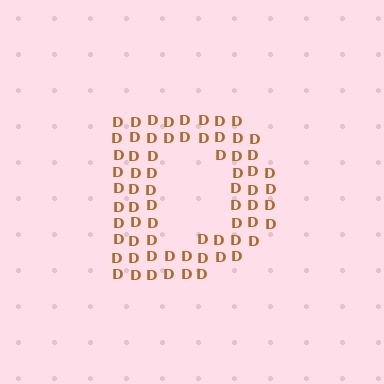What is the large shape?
The large shape is the letter D.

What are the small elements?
The small elements are letter D's.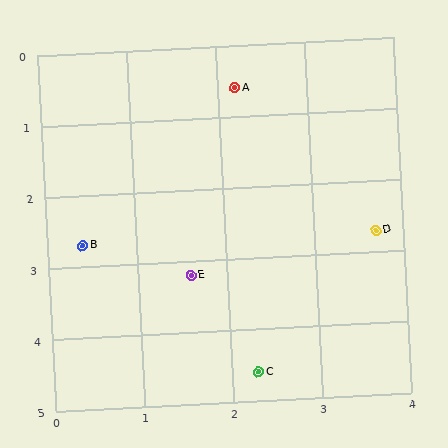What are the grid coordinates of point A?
Point A is at approximately (2.2, 0.6).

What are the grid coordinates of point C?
Point C is at approximately (2.3, 4.6).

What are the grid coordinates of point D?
Point D is at approximately (3.7, 2.7).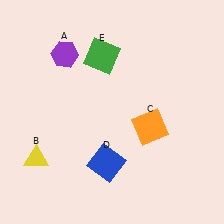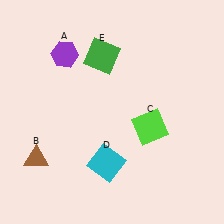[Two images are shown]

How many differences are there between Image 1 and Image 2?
There are 3 differences between the two images.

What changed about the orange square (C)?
In Image 1, C is orange. In Image 2, it changed to lime.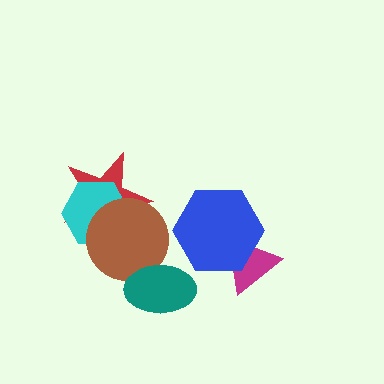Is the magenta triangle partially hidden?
Yes, it is partially covered by another shape.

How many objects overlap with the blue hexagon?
1 object overlaps with the blue hexagon.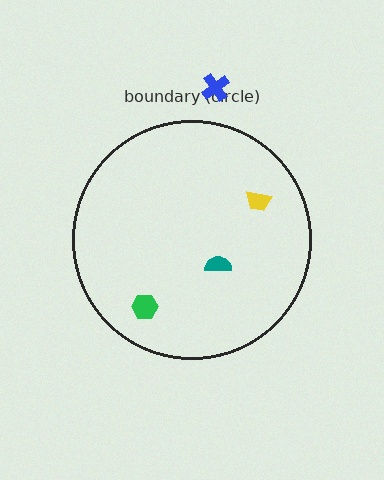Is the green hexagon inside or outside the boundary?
Inside.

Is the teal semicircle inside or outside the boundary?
Inside.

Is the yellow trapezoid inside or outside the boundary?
Inside.